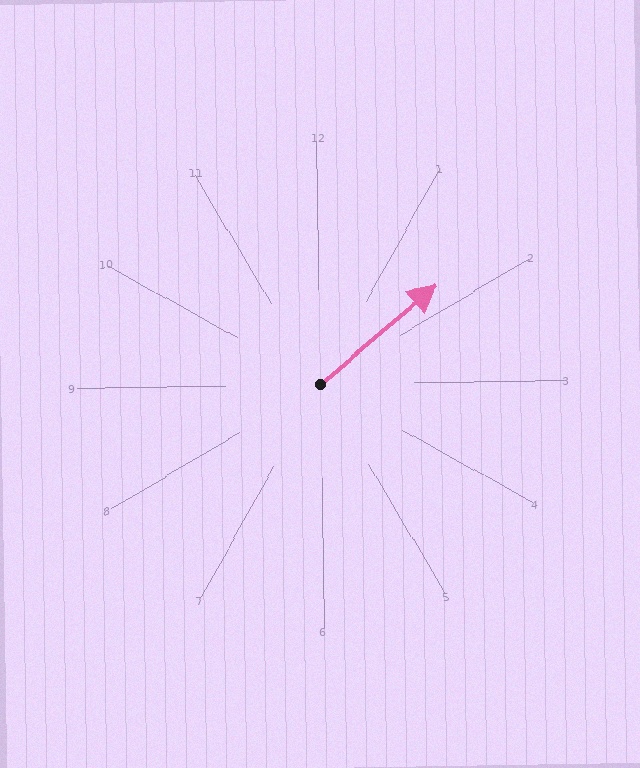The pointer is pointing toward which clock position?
Roughly 2 o'clock.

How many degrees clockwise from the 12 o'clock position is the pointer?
Approximately 50 degrees.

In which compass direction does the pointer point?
Northeast.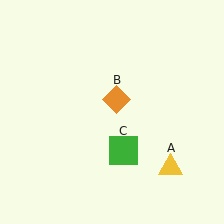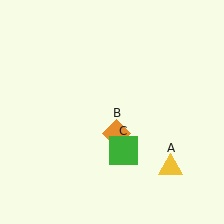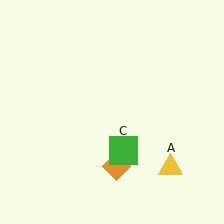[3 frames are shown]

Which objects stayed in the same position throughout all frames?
Yellow triangle (object A) and green square (object C) remained stationary.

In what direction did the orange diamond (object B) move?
The orange diamond (object B) moved down.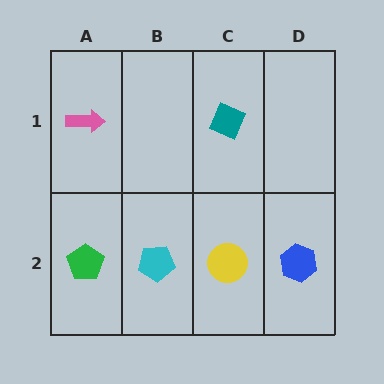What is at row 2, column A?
A green pentagon.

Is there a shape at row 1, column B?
No, that cell is empty.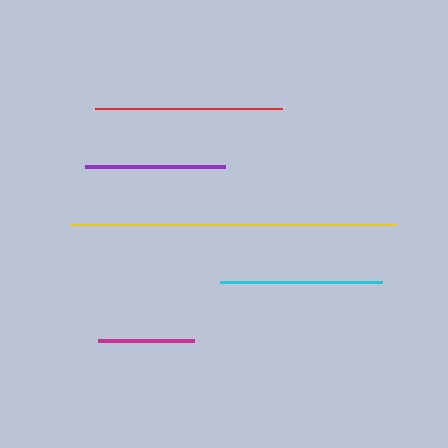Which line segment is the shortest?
The magenta line is the shortest at approximately 96 pixels.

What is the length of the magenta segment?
The magenta segment is approximately 96 pixels long.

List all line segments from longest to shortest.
From longest to shortest: yellow, red, cyan, purple, magenta.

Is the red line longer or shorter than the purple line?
The red line is longer than the purple line.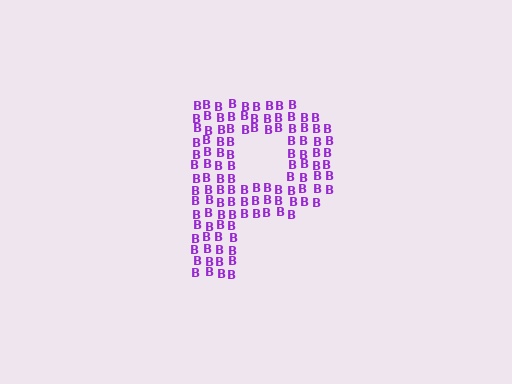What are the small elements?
The small elements are letter B's.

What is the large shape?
The large shape is the letter P.